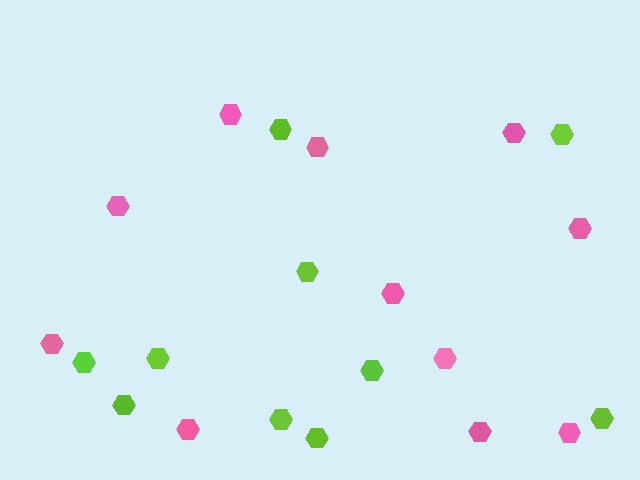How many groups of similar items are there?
There are 2 groups: one group of pink hexagons (11) and one group of lime hexagons (10).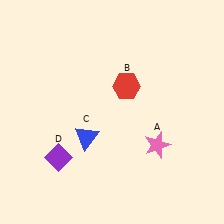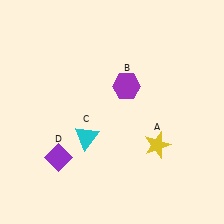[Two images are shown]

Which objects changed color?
A changed from pink to yellow. B changed from red to purple. C changed from blue to cyan.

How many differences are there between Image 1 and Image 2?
There are 3 differences between the two images.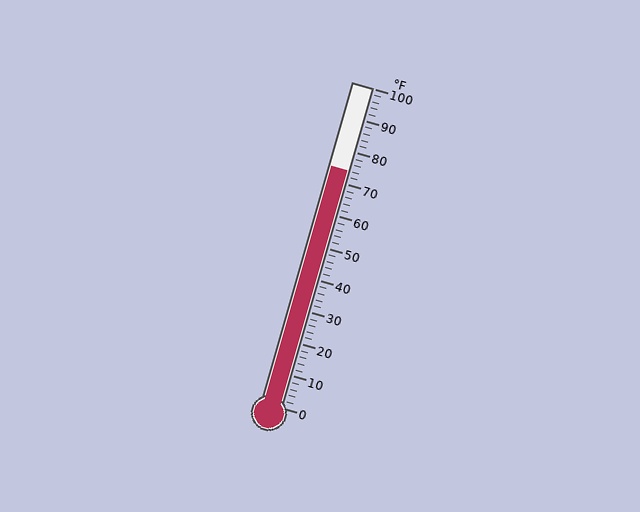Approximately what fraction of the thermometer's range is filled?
The thermometer is filled to approximately 75% of its range.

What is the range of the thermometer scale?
The thermometer scale ranges from 0°F to 100°F.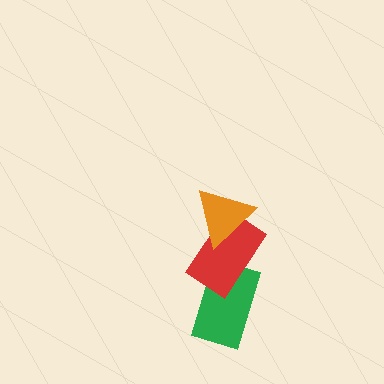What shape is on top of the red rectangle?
The orange triangle is on top of the red rectangle.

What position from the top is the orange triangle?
The orange triangle is 1st from the top.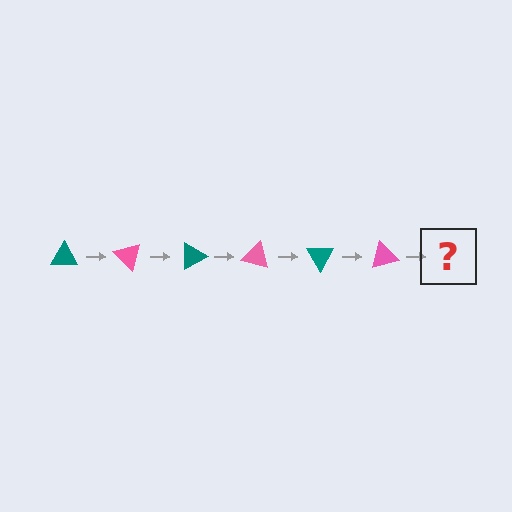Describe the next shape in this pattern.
It should be a teal triangle, rotated 270 degrees from the start.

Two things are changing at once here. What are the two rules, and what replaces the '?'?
The two rules are that it rotates 45 degrees each step and the color cycles through teal and pink. The '?' should be a teal triangle, rotated 270 degrees from the start.